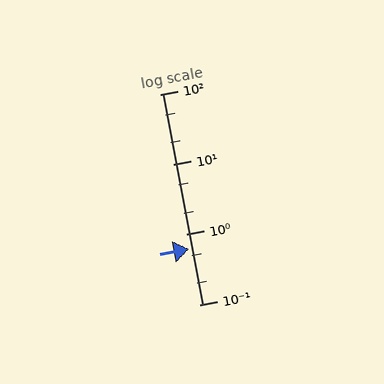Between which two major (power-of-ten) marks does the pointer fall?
The pointer is between 0.1 and 1.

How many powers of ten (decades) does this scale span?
The scale spans 3 decades, from 0.1 to 100.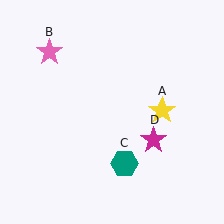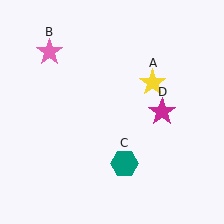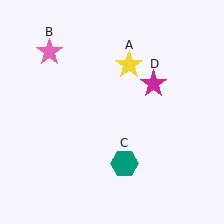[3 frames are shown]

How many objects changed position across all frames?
2 objects changed position: yellow star (object A), magenta star (object D).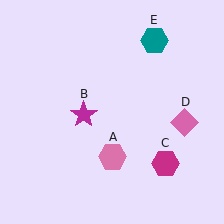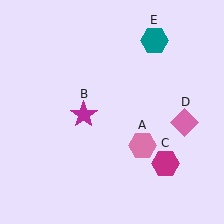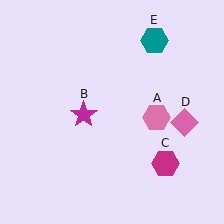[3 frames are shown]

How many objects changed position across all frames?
1 object changed position: pink hexagon (object A).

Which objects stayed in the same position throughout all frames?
Magenta star (object B) and magenta hexagon (object C) and pink diamond (object D) and teal hexagon (object E) remained stationary.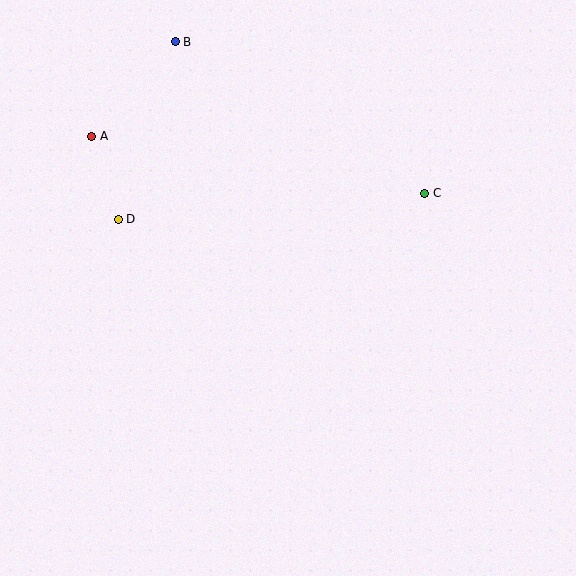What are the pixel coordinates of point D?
Point D is at (118, 219).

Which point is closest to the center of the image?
Point C at (425, 193) is closest to the center.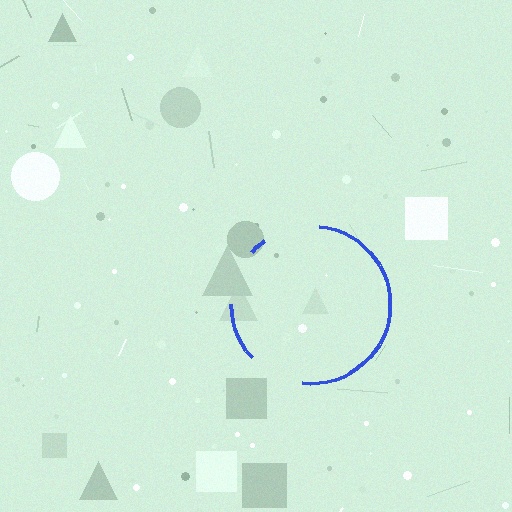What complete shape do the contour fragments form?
The contour fragments form a circle.